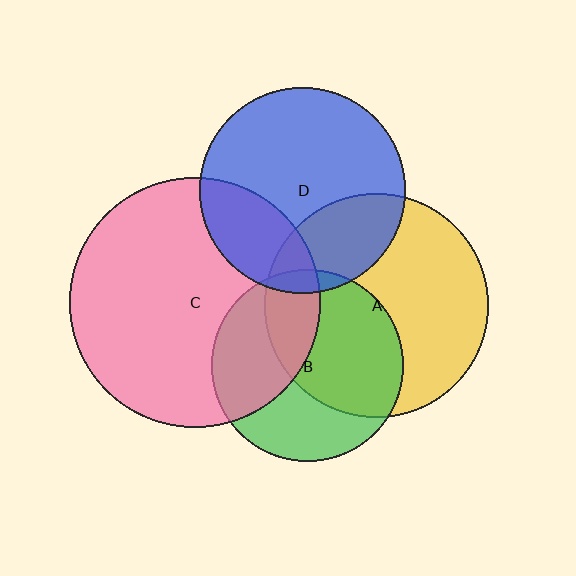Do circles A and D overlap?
Yes.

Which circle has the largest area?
Circle C (pink).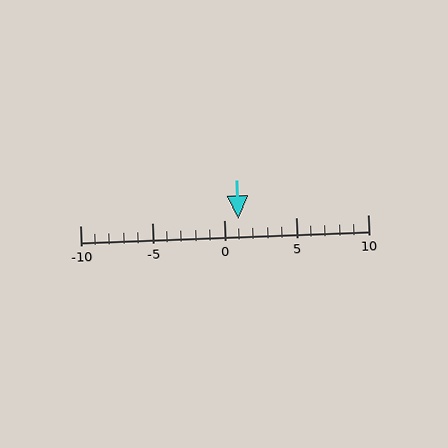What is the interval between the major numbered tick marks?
The major tick marks are spaced 5 units apart.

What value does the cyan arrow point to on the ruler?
The cyan arrow points to approximately 1.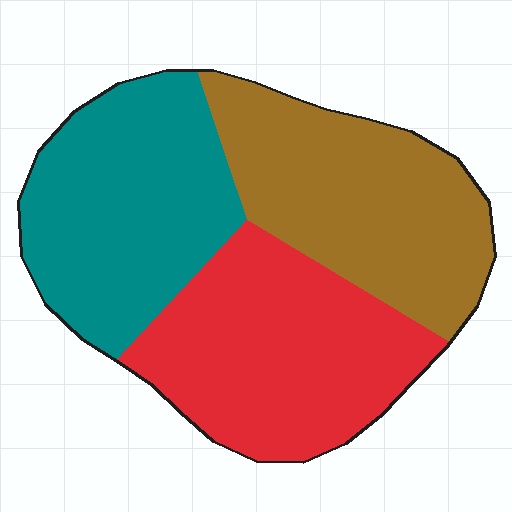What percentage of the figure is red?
Red covers roughly 35% of the figure.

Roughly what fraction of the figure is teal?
Teal takes up about one third (1/3) of the figure.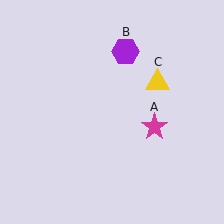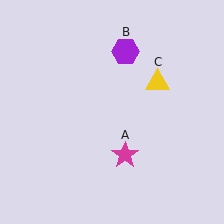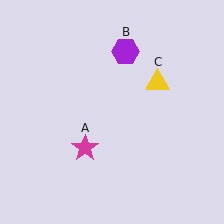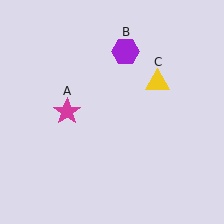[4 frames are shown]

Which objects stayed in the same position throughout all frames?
Purple hexagon (object B) and yellow triangle (object C) remained stationary.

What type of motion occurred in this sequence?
The magenta star (object A) rotated clockwise around the center of the scene.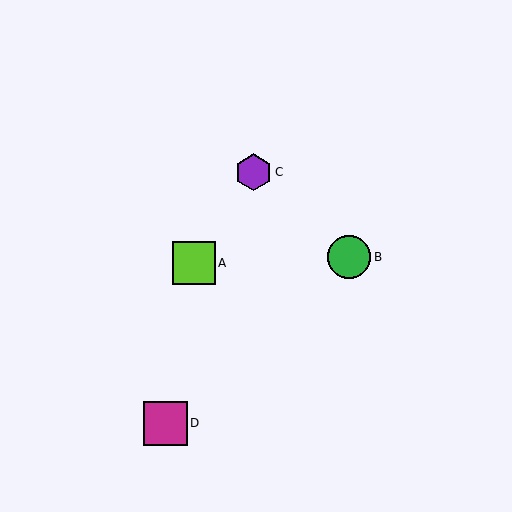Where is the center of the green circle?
The center of the green circle is at (349, 257).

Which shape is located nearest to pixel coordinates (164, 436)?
The magenta square (labeled D) at (165, 423) is nearest to that location.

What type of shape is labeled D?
Shape D is a magenta square.